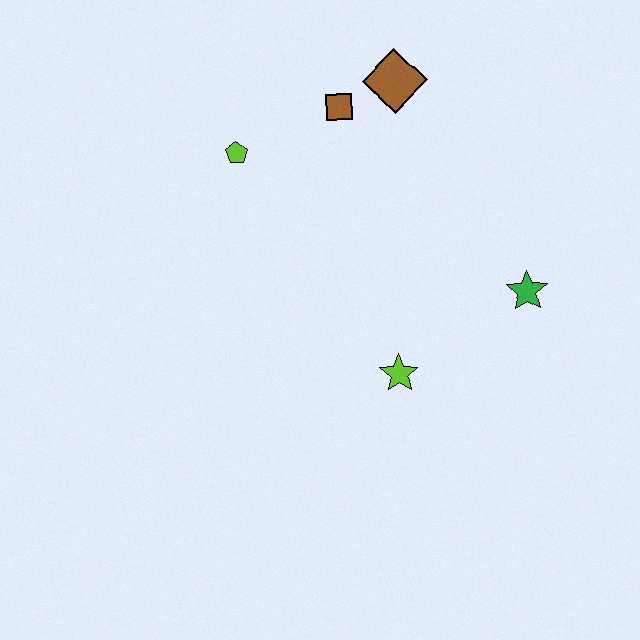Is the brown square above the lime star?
Yes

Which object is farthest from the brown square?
The lime star is farthest from the brown square.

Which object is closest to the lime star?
The green star is closest to the lime star.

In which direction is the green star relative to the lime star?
The green star is to the right of the lime star.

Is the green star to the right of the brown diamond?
Yes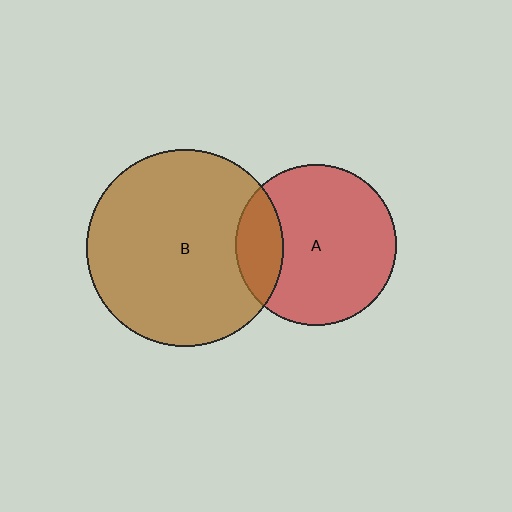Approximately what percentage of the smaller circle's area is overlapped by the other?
Approximately 20%.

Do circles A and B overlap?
Yes.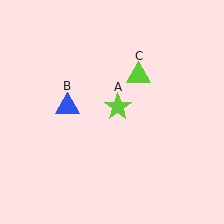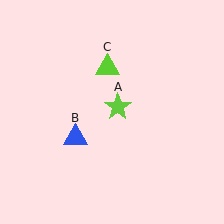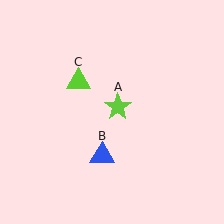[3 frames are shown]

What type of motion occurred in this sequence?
The blue triangle (object B), lime triangle (object C) rotated counterclockwise around the center of the scene.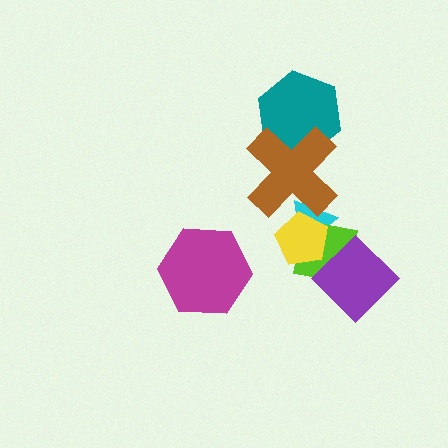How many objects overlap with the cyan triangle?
3 objects overlap with the cyan triangle.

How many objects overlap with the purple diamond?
1 object overlaps with the purple diamond.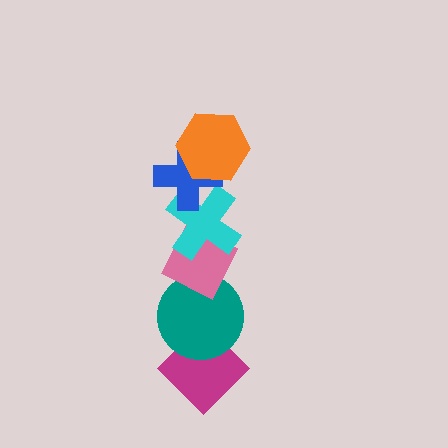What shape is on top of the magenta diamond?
The teal circle is on top of the magenta diamond.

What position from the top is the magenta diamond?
The magenta diamond is 6th from the top.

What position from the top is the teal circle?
The teal circle is 5th from the top.